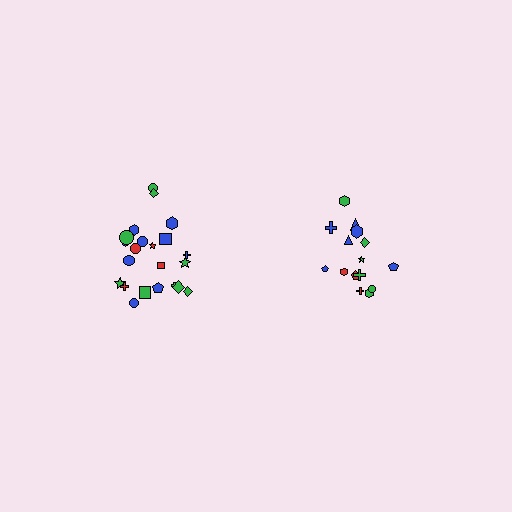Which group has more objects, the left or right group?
The left group.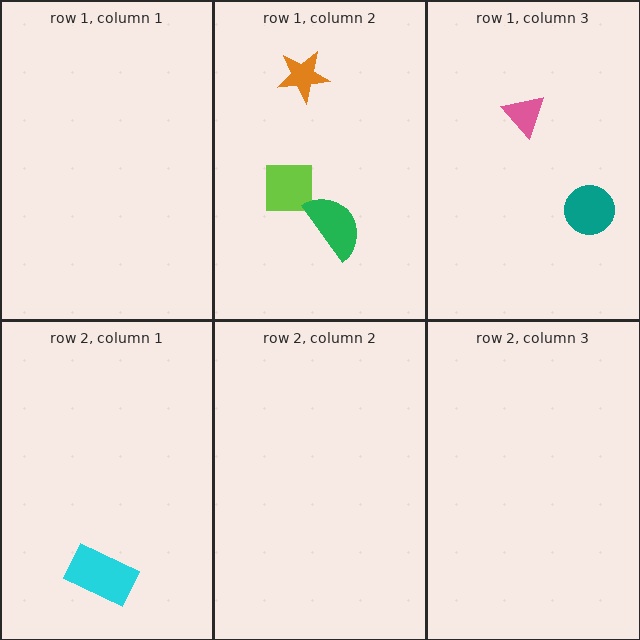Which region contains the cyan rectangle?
The row 2, column 1 region.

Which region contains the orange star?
The row 1, column 2 region.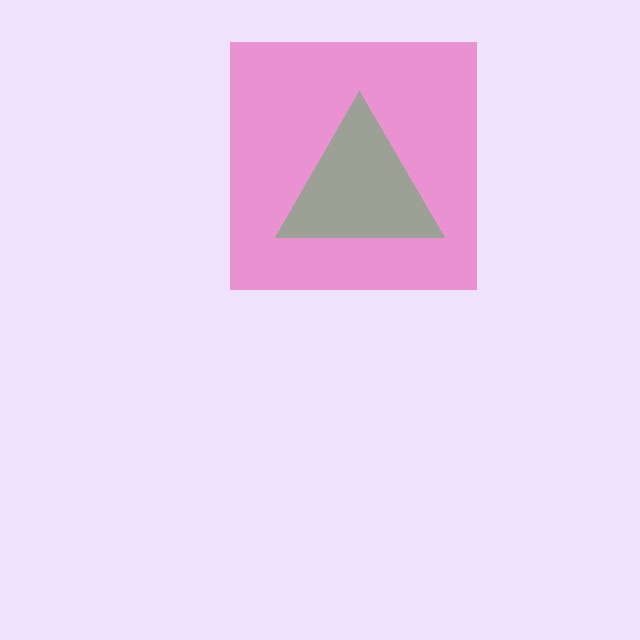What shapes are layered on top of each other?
The layered shapes are: a pink square, a green triangle.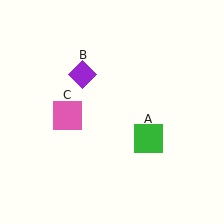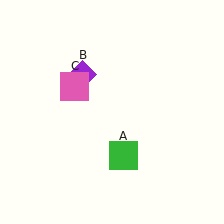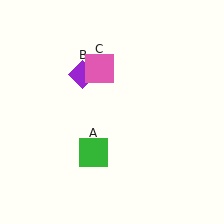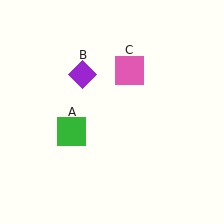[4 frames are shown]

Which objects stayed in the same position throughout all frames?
Purple diamond (object B) remained stationary.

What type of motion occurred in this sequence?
The green square (object A), pink square (object C) rotated clockwise around the center of the scene.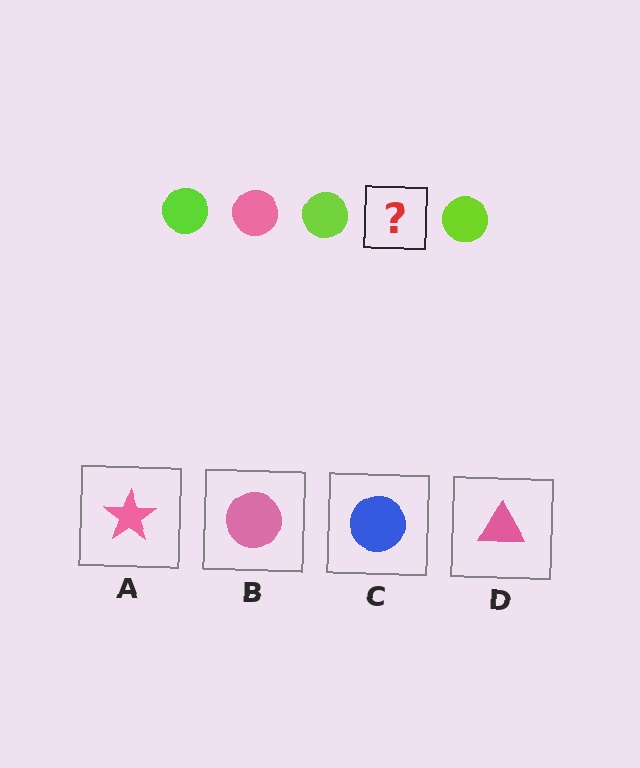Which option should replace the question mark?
Option B.